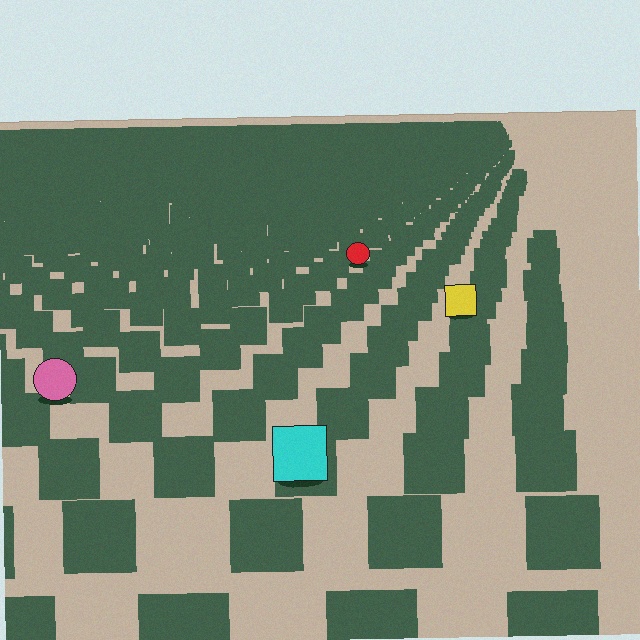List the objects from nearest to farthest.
From nearest to farthest: the cyan square, the pink circle, the yellow square, the red circle.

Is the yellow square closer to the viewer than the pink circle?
No. The pink circle is closer — you can tell from the texture gradient: the ground texture is coarser near it.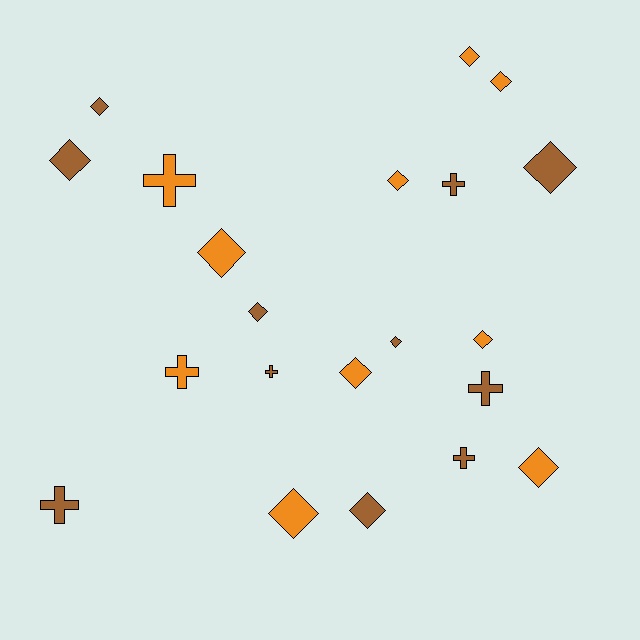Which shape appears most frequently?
Diamond, with 14 objects.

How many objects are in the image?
There are 21 objects.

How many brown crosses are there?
There are 5 brown crosses.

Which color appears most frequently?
Brown, with 11 objects.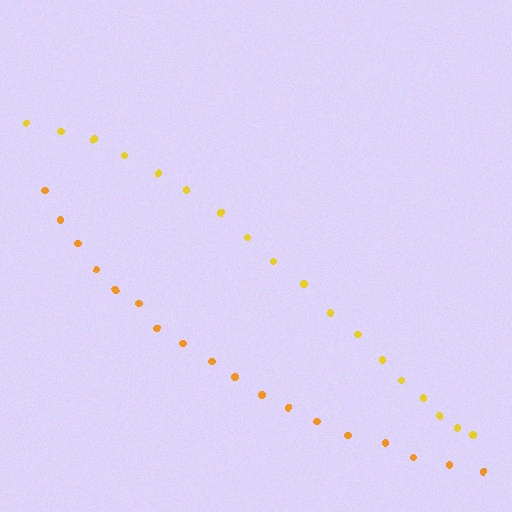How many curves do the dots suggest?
There are 2 distinct paths.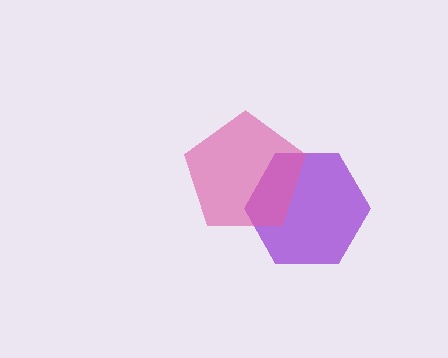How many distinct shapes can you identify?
There are 2 distinct shapes: a purple hexagon, a pink pentagon.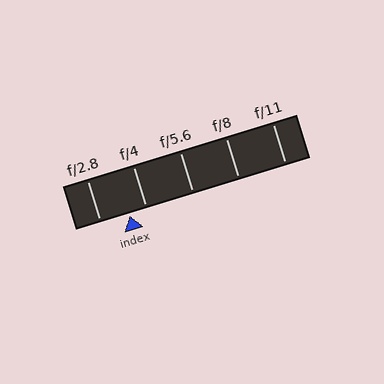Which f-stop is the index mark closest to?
The index mark is closest to f/4.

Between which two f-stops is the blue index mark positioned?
The index mark is between f/2.8 and f/4.